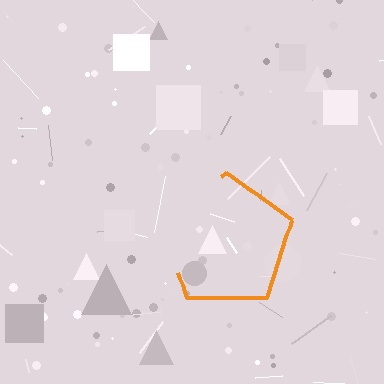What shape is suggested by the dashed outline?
The dashed outline suggests a pentagon.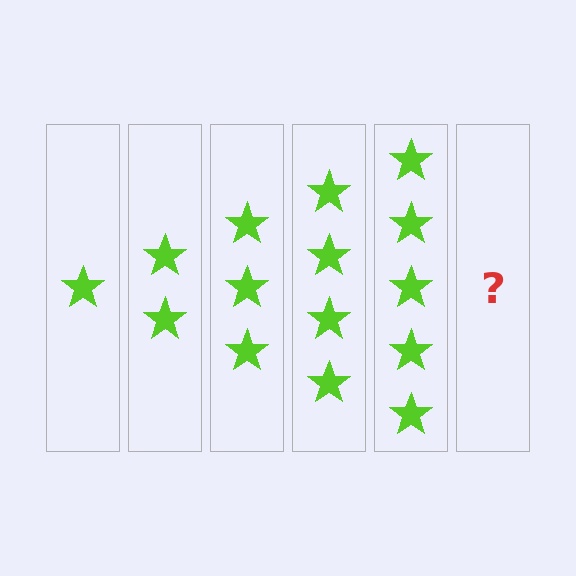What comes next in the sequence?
The next element should be 6 stars.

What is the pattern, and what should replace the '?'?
The pattern is that each step adds one more star. The '?' should be 6 stars.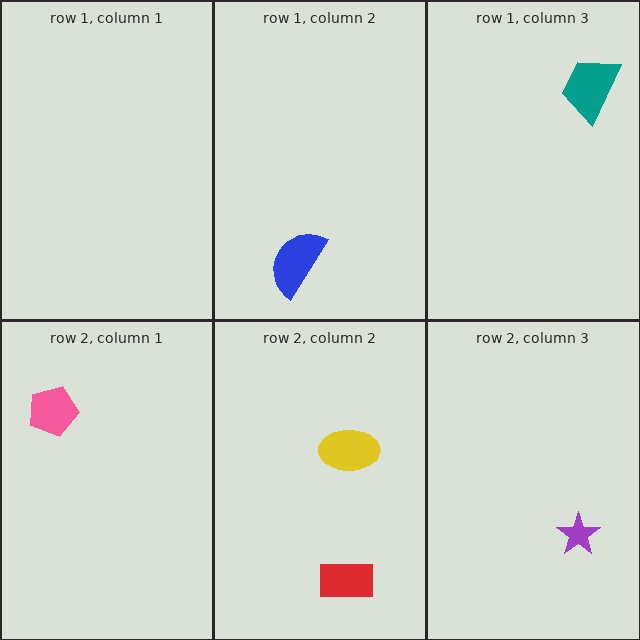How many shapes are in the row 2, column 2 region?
2.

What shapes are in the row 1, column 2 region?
The blue semicircle.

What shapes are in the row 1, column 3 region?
The teal trapezoid.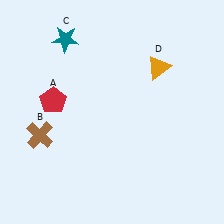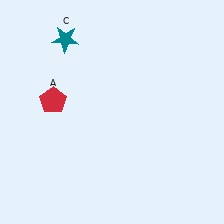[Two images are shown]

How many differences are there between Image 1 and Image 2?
There are 2 differences between the two images.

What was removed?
The brown cross (B), the orange triangle (D) were removed in Image 2.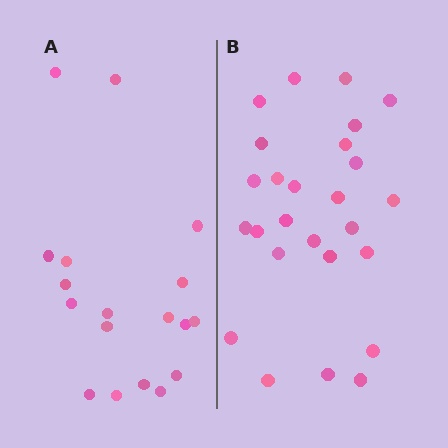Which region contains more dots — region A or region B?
Region B (the right region) has more dots.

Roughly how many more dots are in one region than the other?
Region B has roughly 8 or so more dots than region A.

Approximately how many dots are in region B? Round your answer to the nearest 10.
About 30 dots. (The exact count is 26, which rounds to 30.)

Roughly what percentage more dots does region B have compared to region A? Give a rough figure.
About 45% more.